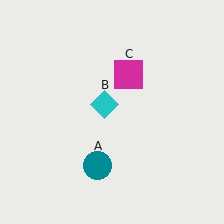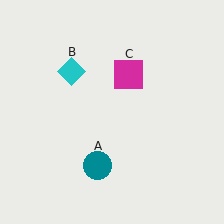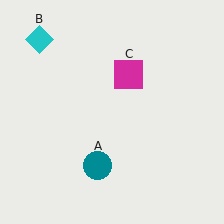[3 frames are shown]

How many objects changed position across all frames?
1 object changed position: cyan diamond (object B).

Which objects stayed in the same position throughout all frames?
Teal circle (object A) and magenta square (object C) remained stationary.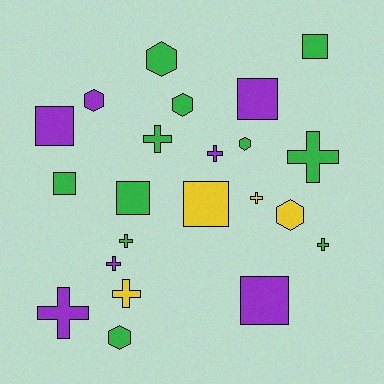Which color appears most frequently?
Green, with 11 objects.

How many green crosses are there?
There are 4 green crosses.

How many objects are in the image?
There are 22 objects.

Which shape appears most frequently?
Cross, with 9 objects.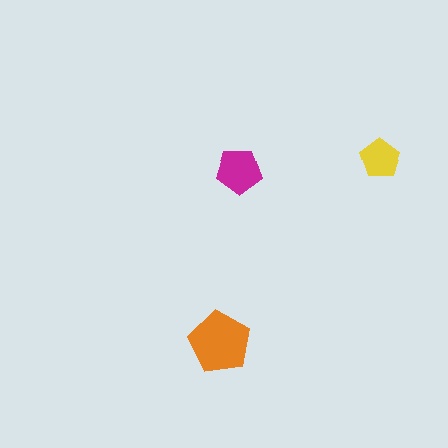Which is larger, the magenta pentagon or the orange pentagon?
The orange one.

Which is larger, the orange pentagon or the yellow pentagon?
The orange one.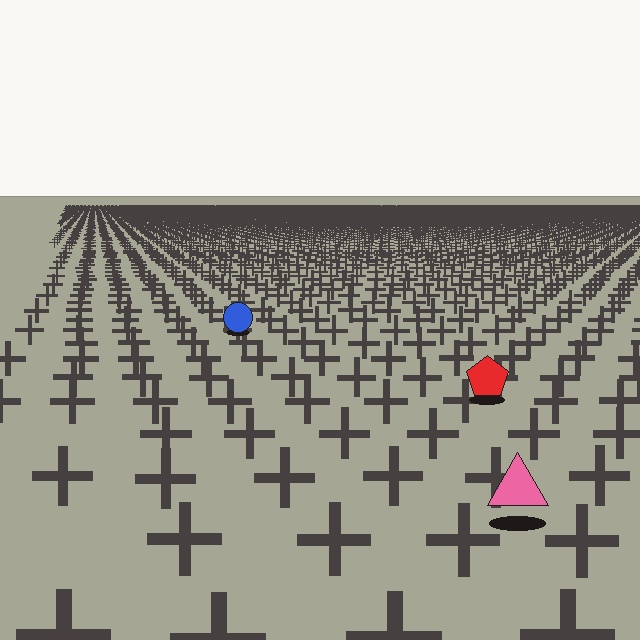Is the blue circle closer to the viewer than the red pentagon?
No. The red pentagon is closer — you can tell from the texture gradient: the ground texture is coarser near it.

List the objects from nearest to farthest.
From nearest to farthest: the pink triangle, the red pentagon, the blue circle.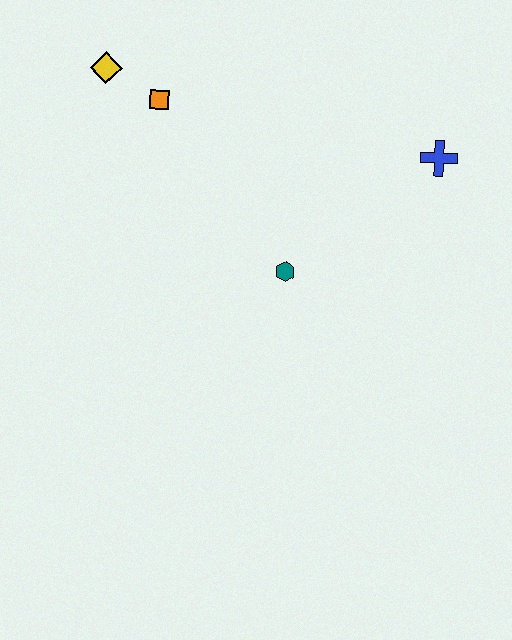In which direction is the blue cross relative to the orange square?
The blue cross is to the right of the orange square.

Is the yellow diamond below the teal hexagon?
No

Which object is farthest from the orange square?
The blue cross is farthest from the orange square.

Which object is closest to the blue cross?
The teal hexagon is closest to the blue cross.